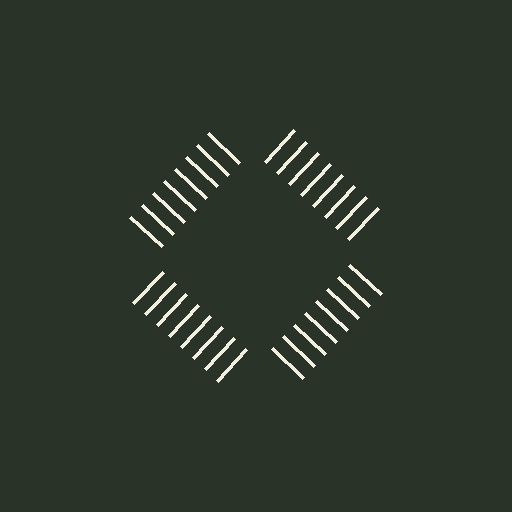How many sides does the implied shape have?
4 sides — the line-ends trace a square.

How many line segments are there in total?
32 — 8 along each of the 4 edges.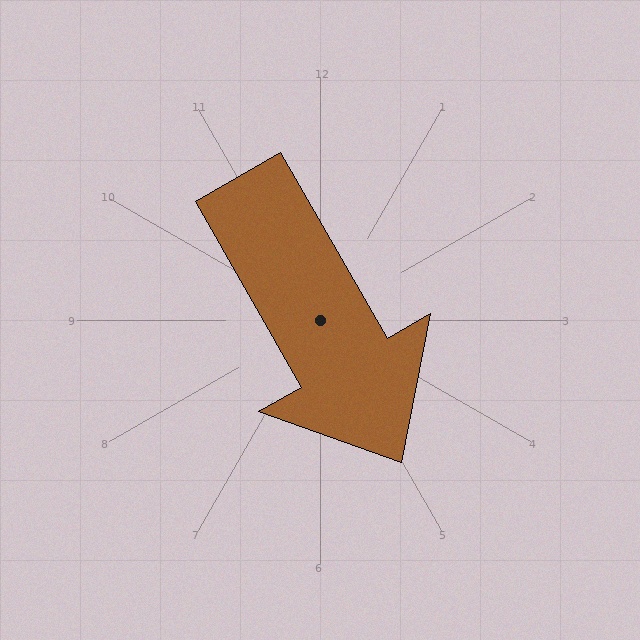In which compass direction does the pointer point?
Southeast.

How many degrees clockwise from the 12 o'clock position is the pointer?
Approximately 150 degrees.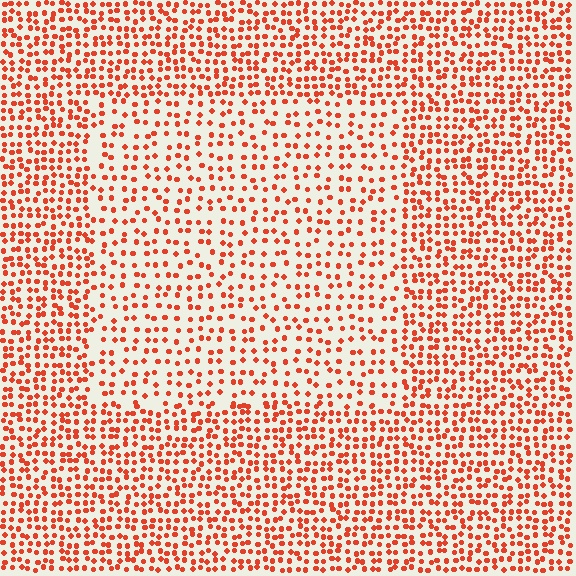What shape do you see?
I see a rectangle.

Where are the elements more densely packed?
The elements are more densely packed outside the rectangle boundary.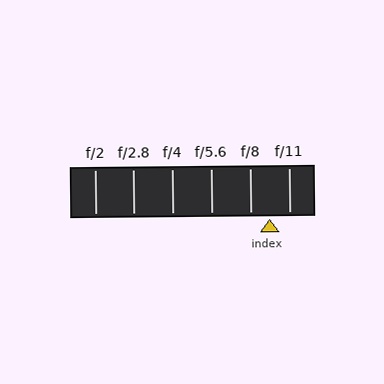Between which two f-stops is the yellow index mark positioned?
The index mark is between f/8 and f/11.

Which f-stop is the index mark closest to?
The index mark is closest to f/8.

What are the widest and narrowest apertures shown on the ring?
The widest aperture shown is f/2 and the narrowest is f/11.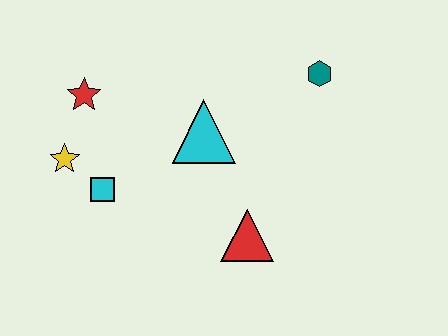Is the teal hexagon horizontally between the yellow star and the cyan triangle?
No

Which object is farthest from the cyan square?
The teal hexagon is farthest from the cyan square.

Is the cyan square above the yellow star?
No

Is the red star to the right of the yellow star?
Yes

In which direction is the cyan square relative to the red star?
The cyan square is below the red star.